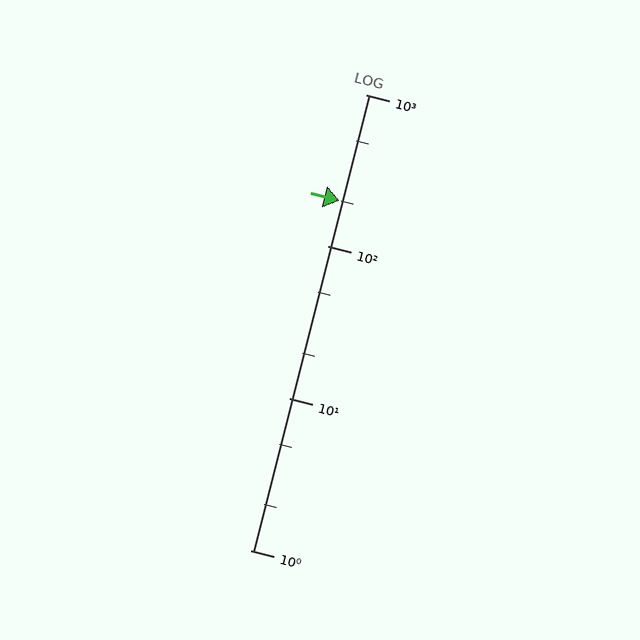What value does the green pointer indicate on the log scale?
The pointer indicates approximately 200.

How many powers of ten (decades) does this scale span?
The scale spans 3 decades, from 1 to 1000.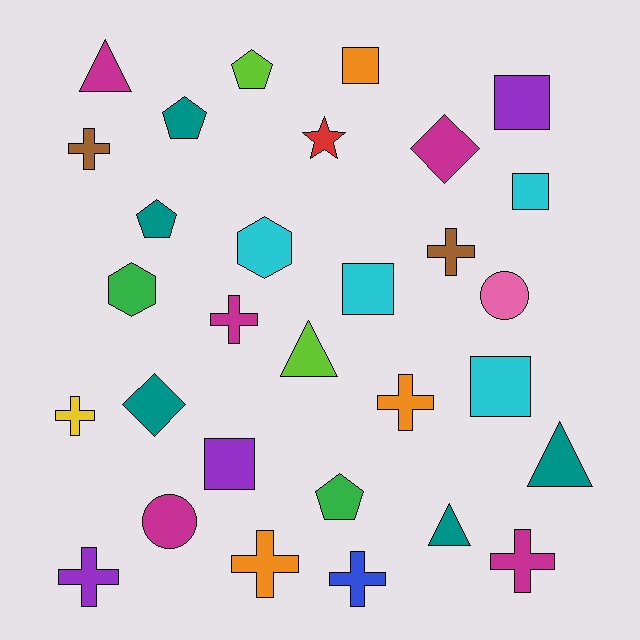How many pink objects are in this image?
There is 1 pink object.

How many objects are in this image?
There are 30 objects.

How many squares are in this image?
There are 6 squares.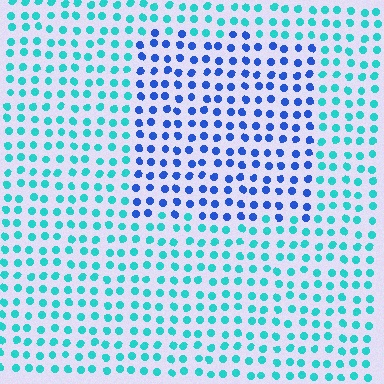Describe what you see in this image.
The image is filled with small cyan elements in a uniform arrangement. A rectangle-shaped region is visible where the elements are tinted to a slightly different hue, forming a subtle color boundary.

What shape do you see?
I see a rectangle.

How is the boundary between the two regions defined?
The boundary is defined purely by a slight shift in hue (about 47 degrees). Spacing, size, and orientation are identical on both sides.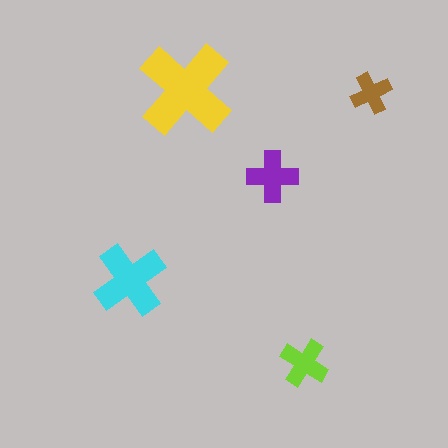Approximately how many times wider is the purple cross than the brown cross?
About 1.5 times wider.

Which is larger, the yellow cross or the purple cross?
The yellow one.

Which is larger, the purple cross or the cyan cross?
The cyan one.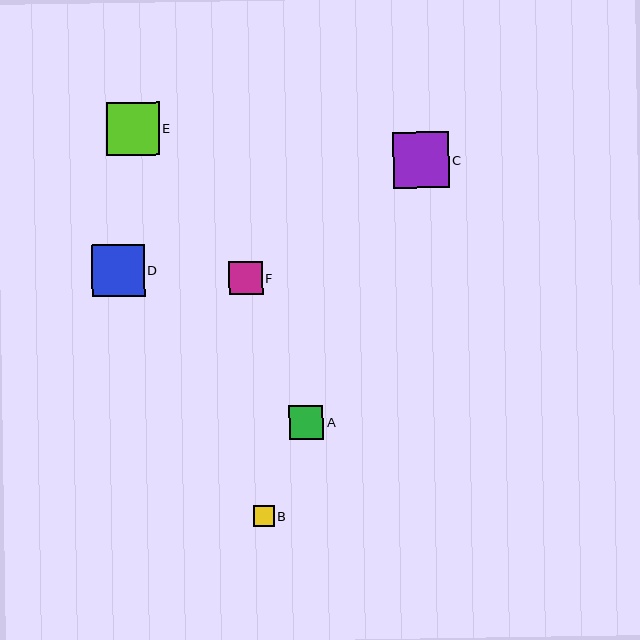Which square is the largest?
Square C is the largest with a size of approximately 56 pixels.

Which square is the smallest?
Square B is the smallest with a size of approximately 21 pixels.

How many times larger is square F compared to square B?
Square F is approximately 1.6 times the size of square B.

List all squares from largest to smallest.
From largest to smallest: C, E, D, A, F, B.